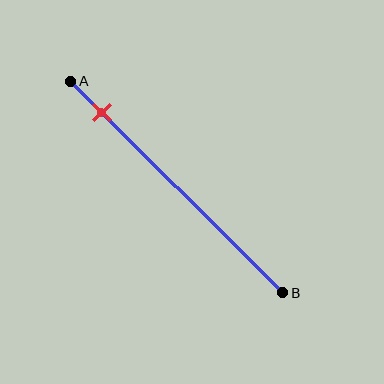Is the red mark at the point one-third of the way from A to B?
No, the mark is at about 15% from A, not at the 33% one-third point.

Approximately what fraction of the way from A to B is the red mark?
The red mark is approximately 15% of the way from A to B.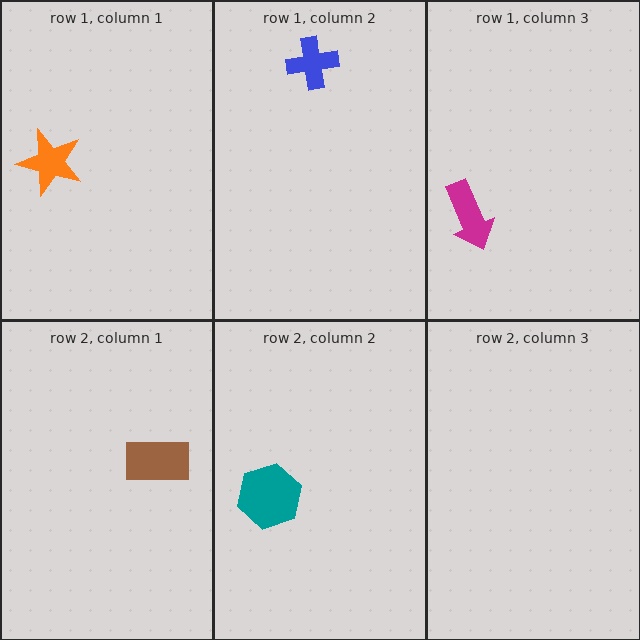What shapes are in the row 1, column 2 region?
The blue cross.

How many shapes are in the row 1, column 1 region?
1.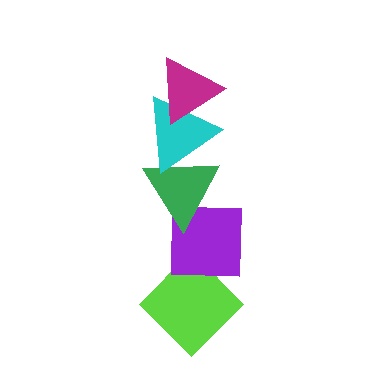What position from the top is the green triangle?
The green triangle is 3rd from the top.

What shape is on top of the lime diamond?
The purple square is on top of the lime diamond.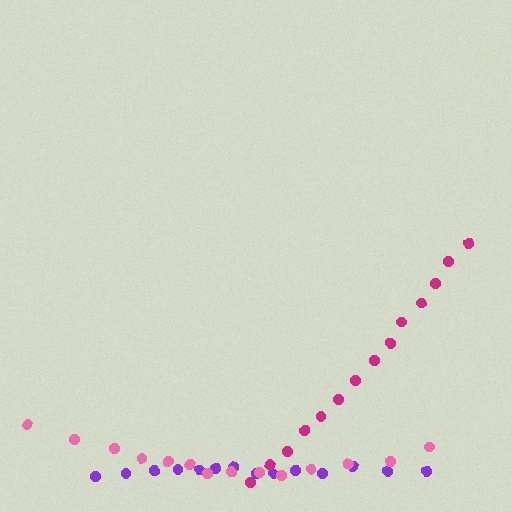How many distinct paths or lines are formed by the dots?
There are 3 distinct paths.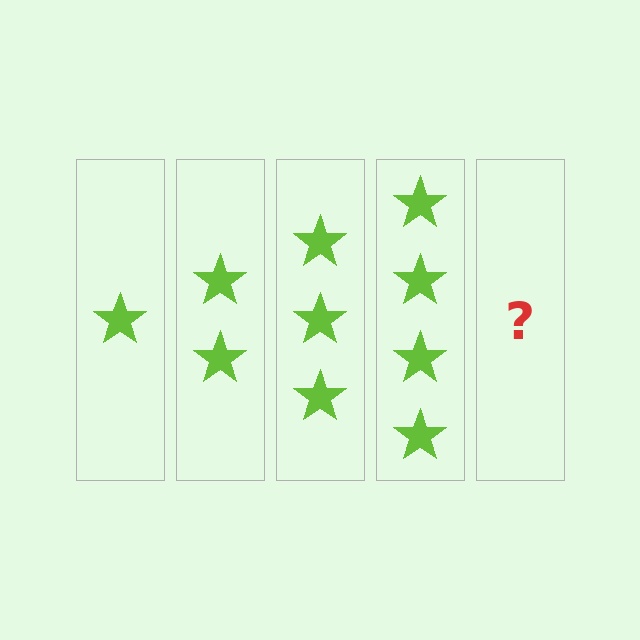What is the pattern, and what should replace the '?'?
The pattern is that each step adds one more star. The '?' should be 5 stars.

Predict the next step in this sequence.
The next step is 5 stars.